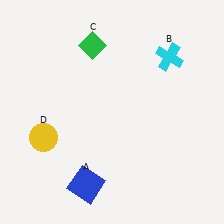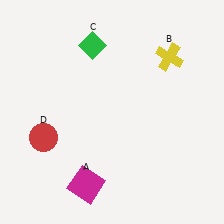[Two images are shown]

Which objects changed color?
A changed from blue to magenta. B changed from cyan to yellow. D changed from yellow to red.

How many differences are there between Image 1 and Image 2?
There are 3 differences between the two images.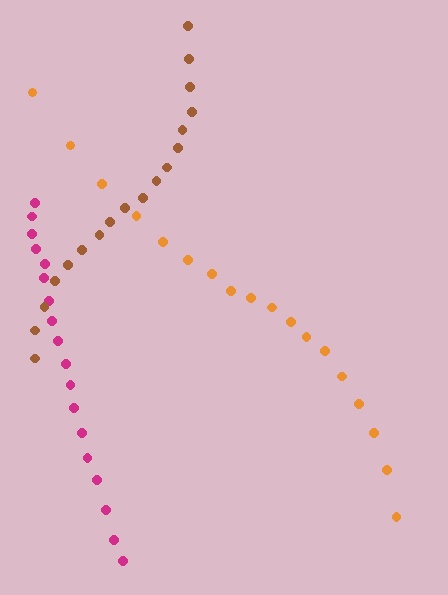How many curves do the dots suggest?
There are 3 distinct paths.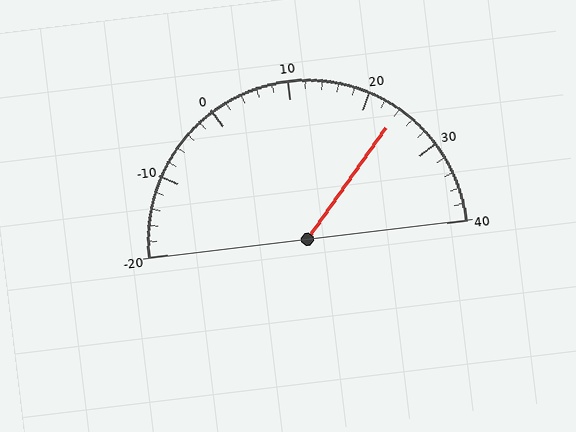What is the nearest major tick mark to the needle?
The nearest major tick mark is 20.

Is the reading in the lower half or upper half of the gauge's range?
The reading is in the upper half of the range (-20 to 40).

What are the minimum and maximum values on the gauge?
The gauge ranges from -20 to 40.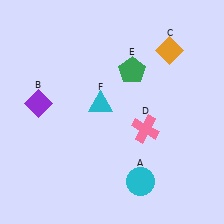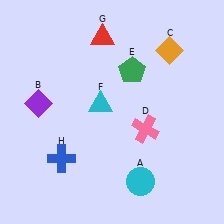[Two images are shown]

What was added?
A red triangle (G), a blue cross (H) were added in Image 2.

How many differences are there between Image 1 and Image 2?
There are 2 differences between the two images.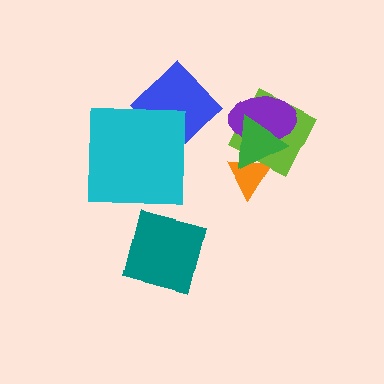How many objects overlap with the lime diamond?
3 objects overlap with the lime diamond.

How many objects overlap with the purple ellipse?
2 objects overlap with the purple ellipse.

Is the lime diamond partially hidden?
Yes, it is partially covered by another shape.